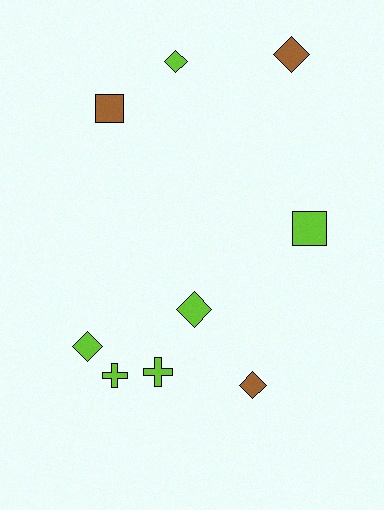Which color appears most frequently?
Lime, with 6 objects.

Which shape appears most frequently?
Diamond, with 5 objects.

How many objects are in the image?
There are 9 objects.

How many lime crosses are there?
There are 2 lime crosses.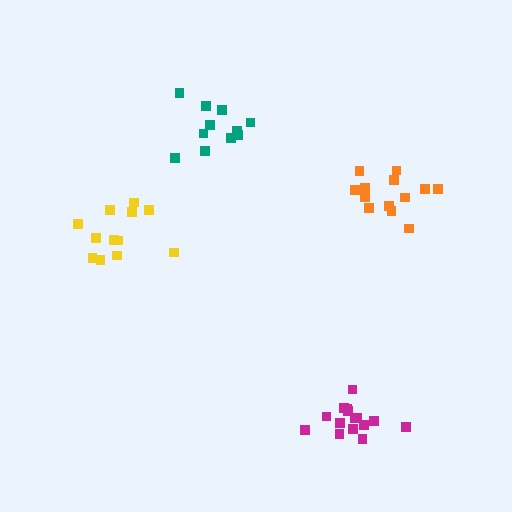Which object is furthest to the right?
The orange cluster is rightmost.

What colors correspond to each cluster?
The clusters are colored: magenta, yellow, orange, teal.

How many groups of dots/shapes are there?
There are 4 groups.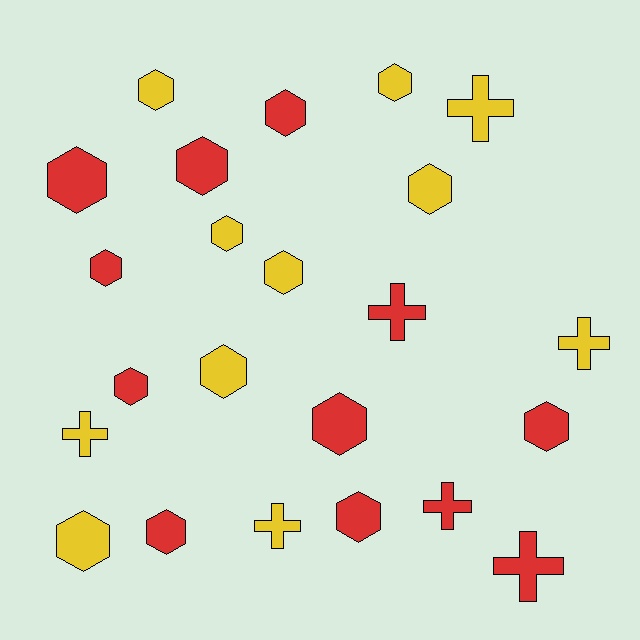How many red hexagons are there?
There are 9 red hexagons.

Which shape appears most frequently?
Hexagon, with 16 objects.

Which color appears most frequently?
Red, with 12 objects.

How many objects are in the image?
There are 23 objects.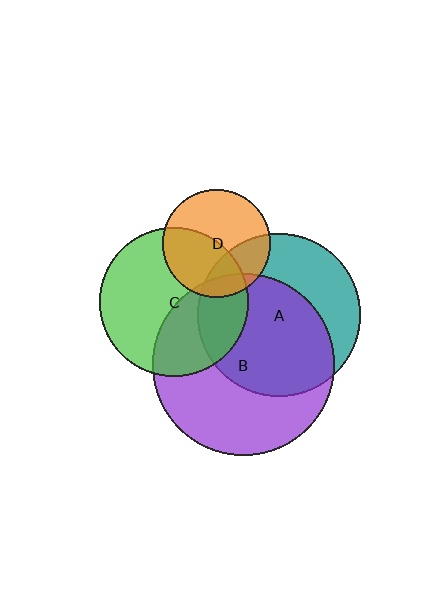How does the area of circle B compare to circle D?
Approximately 2.8 times.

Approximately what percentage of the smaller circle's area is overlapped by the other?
Approximately 10%.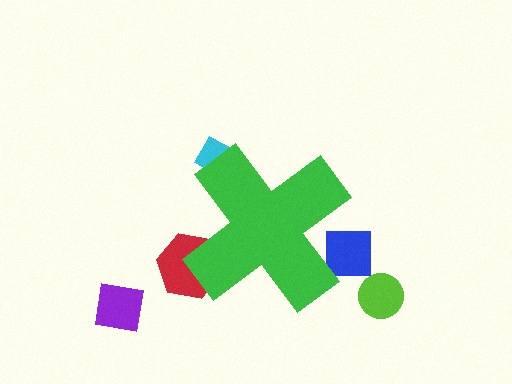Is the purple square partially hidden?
No, the purple square is fully visible.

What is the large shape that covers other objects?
A green cross.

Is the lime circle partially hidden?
No, the lime circle is fully visible.